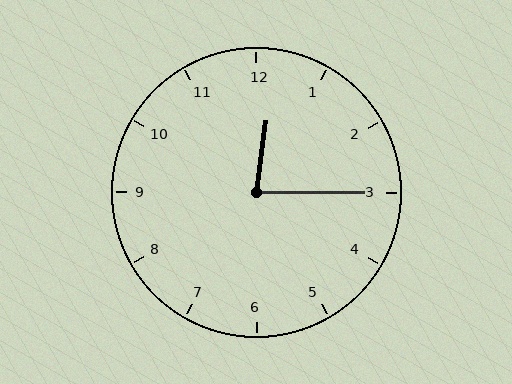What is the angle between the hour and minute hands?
Approximately 82 degrees.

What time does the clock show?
12:15.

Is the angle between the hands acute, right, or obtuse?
It is acute.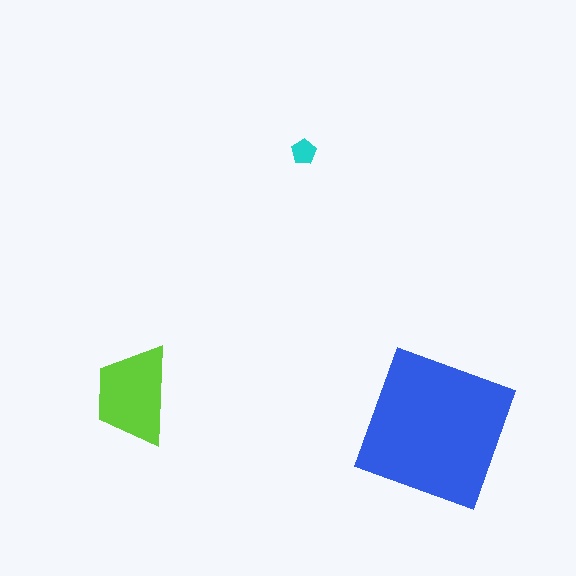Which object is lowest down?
The blue square is bottommost.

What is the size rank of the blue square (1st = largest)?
1st.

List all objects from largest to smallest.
The blue square, the lime trapezoid, the cyan pentagon.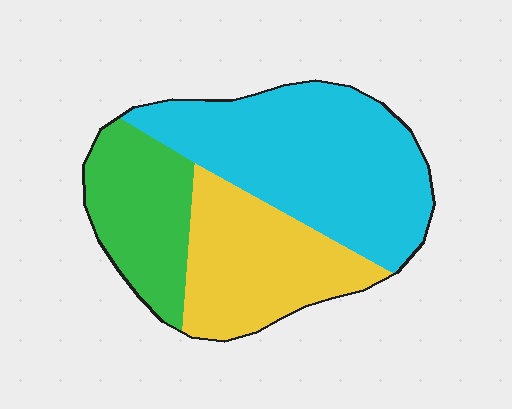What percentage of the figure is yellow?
Yellow takes up between a quarter and a half of the figure.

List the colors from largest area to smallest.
From largest to smallest: cyan, yellow, green.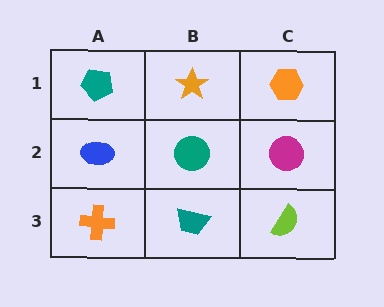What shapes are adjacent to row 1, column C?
A magenta circle (row 2, column C), an orange star (row 1, column B).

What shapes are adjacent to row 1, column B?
A teal circle (row 2, column B), a teal pentagon (row 1, column A), an orange hexagon (row 1, column C).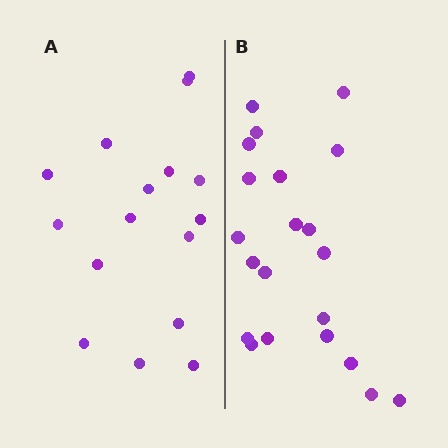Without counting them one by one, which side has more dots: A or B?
Region B (the right region) has more dots.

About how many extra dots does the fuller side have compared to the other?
Region B has about 5 more dots than region A.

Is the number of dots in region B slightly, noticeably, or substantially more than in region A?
Region B has noticeably more, but not dramatically so. The ratio is roughly 1.3 to 1.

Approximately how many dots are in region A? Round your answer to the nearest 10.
About 20 dots. (The exact count is 16, which rounds to 20.)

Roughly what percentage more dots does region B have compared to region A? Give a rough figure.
About 30% more.